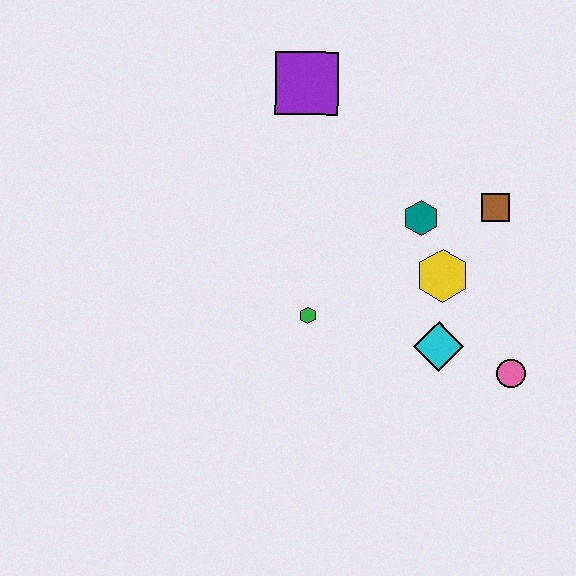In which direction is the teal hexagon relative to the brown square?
The teal hexagon is to the left of the brown square.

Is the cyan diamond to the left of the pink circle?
Yes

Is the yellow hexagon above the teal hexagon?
No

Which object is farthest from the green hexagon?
The purple square is farthest from the green hexagon.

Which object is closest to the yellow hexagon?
The teal hexagon is closest to the yellow hexagon.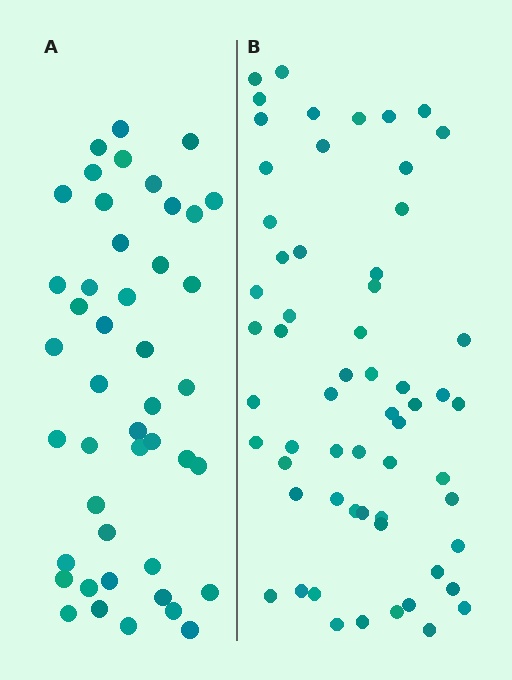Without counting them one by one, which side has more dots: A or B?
Region B (the right region) has more dots.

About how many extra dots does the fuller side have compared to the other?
Region B has approximately 15 more dots than region A.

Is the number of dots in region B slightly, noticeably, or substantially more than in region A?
Region B has noticeably more, but not dramatically so. The ratio is roughly 1.3 to 1.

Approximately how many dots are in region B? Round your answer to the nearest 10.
About 60 dots.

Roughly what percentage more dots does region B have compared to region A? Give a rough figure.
About 35% more.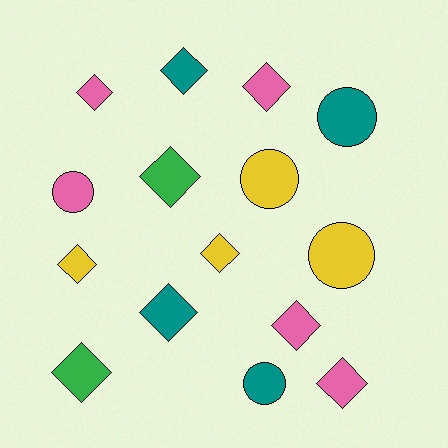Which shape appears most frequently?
Diamond, with 10 objects.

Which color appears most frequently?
Pink, with 5 objects.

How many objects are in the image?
There are 15 objects.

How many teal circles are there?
There are 2 teal circles.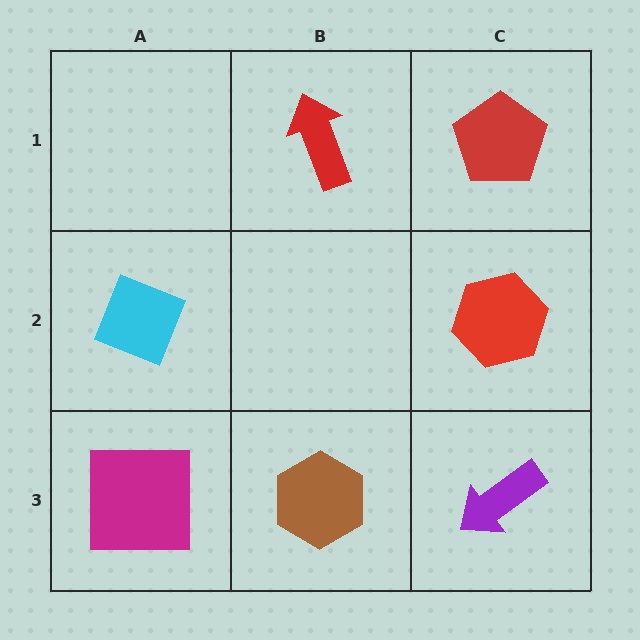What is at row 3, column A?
A magenta square.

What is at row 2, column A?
A cyan diamond.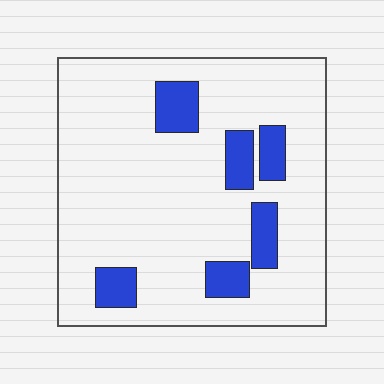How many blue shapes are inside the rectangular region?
6.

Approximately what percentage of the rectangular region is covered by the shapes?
Approximately 15%.